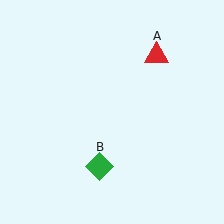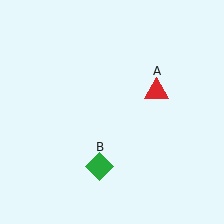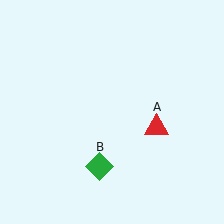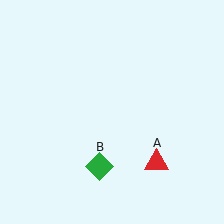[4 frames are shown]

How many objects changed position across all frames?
1 object changed position: red triangle (object A).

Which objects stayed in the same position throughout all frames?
Green diamond (object B) remained stationary.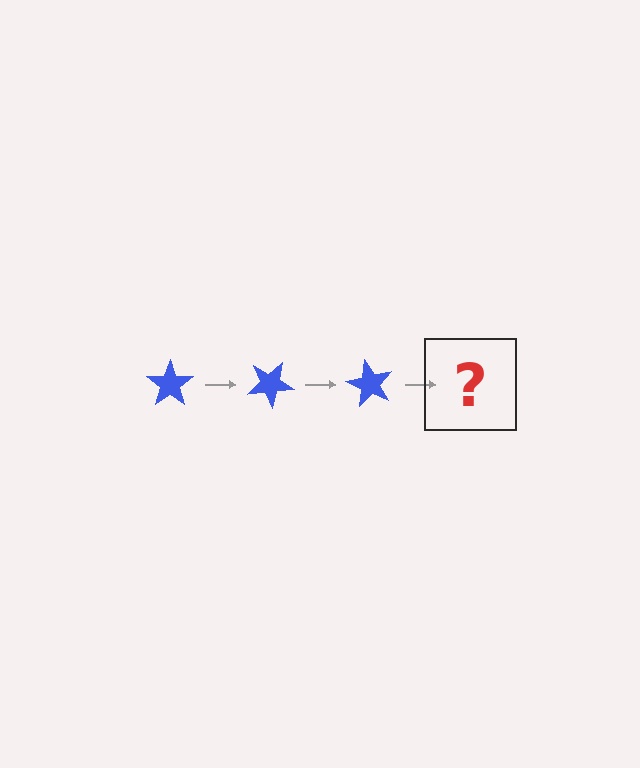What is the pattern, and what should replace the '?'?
The pattern is that the star rotates 30 degrees each step. The '?' should be a blue star rotated 90 degrees.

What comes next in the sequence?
The next element should be a blue star rotated 90 degrees.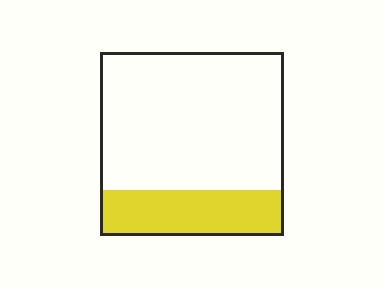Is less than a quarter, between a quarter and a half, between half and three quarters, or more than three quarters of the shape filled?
Between a quarter and a half.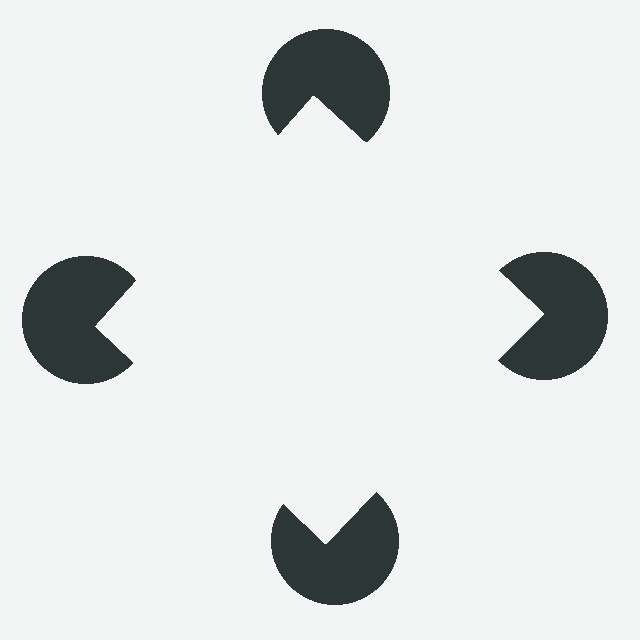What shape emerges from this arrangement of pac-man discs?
An illusory square — its edges are inferred from the aligned wedge cuts in the pac-man discs, not physically drawn.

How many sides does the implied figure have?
4 sides.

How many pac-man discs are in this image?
There are 4 — one at each vertex of the illusory square.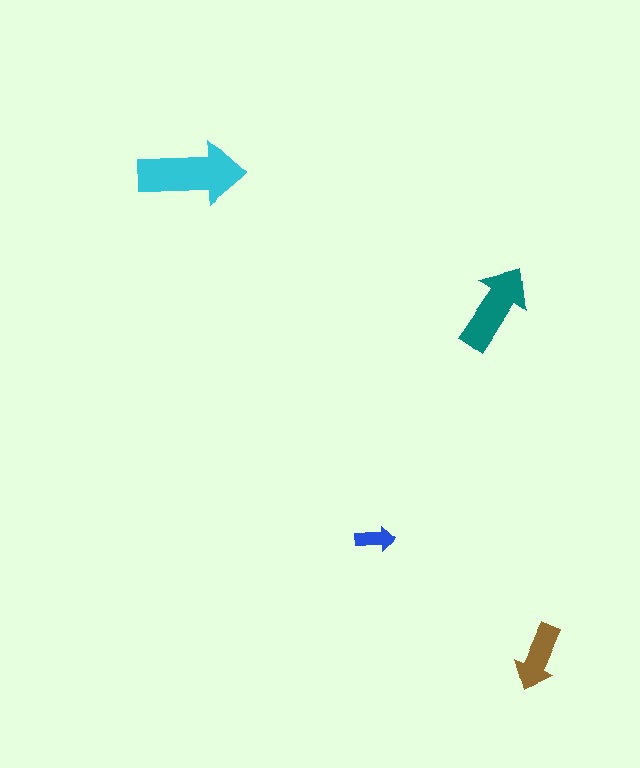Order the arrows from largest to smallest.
the cyan one, the teal one, the brown one, the blue one.